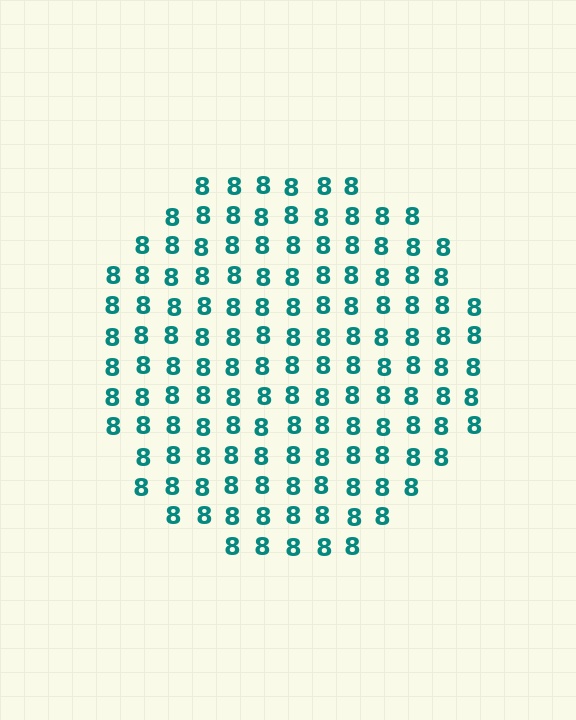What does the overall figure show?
The overall figure shows a circle.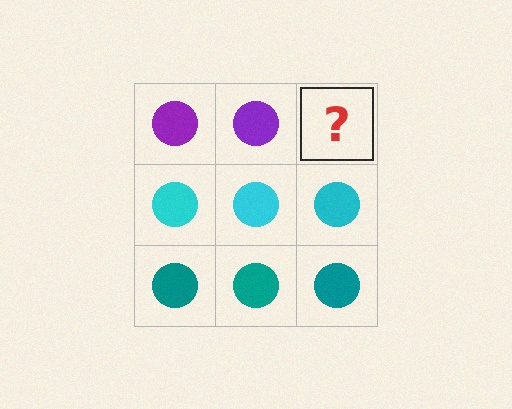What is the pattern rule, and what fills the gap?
The rule is that each row has a consistent color. The gap should be filled with a purple circle.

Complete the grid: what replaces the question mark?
The question mark should be replaced with a purple circle.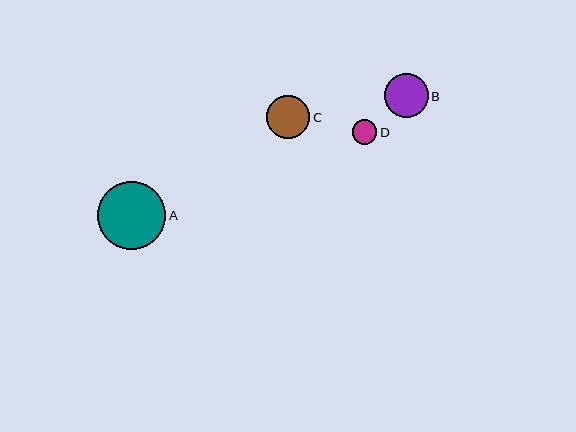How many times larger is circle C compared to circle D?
Circle C is approximately 1.8 times the size of circle D.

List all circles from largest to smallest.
From largest to smallest: A, B, C, D.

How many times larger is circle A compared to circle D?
Circle A is approximately 2.7 times the size of circle D.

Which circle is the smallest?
Circle D is the smallest with a size of approximately 25 pixels.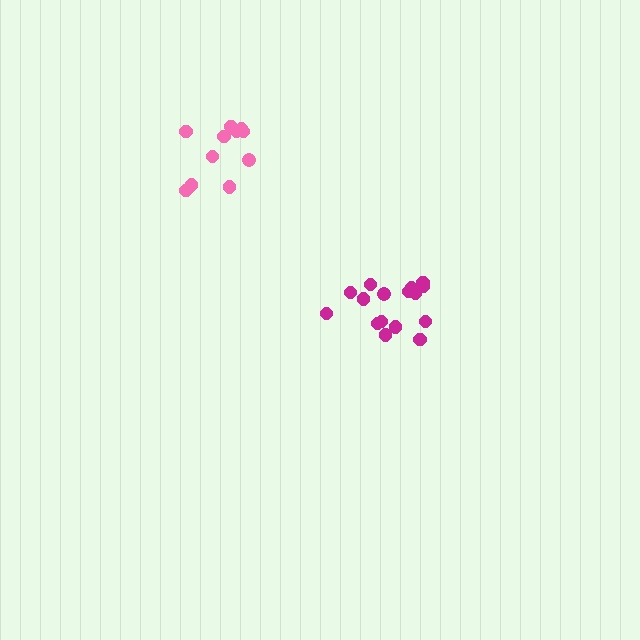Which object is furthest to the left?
The pink cluster is leftmost.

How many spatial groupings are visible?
There are 2 spatial groupings.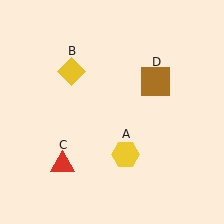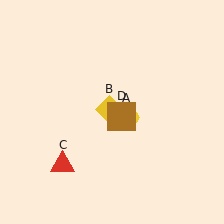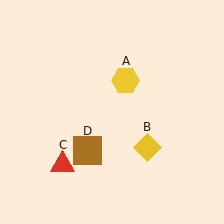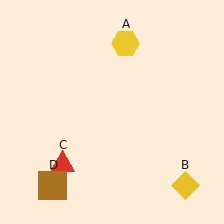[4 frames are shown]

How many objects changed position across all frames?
3 objects changed position: yellow hexagon (object A), yellow diamond (object B), brown square (object D).